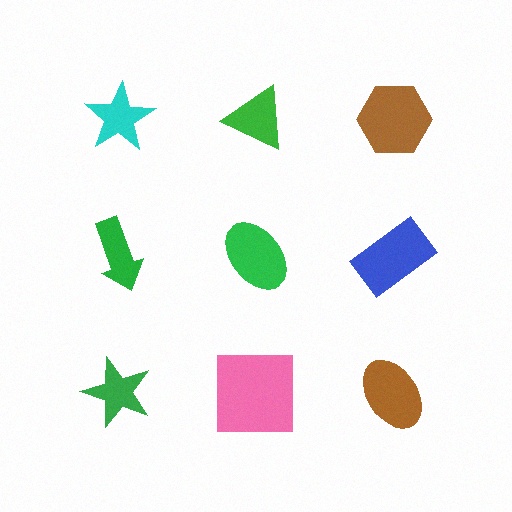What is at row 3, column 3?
A brown ellipse.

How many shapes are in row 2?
3 shapes.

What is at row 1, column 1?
A cyan star.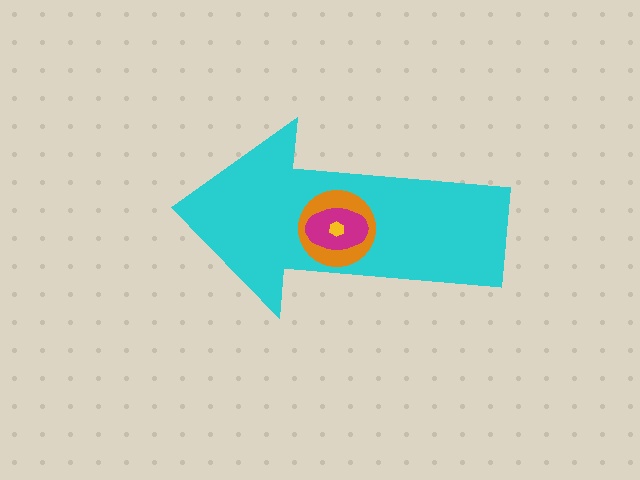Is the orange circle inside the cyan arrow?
Yes.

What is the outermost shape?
The cyan arrow.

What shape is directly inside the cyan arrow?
The orange circle.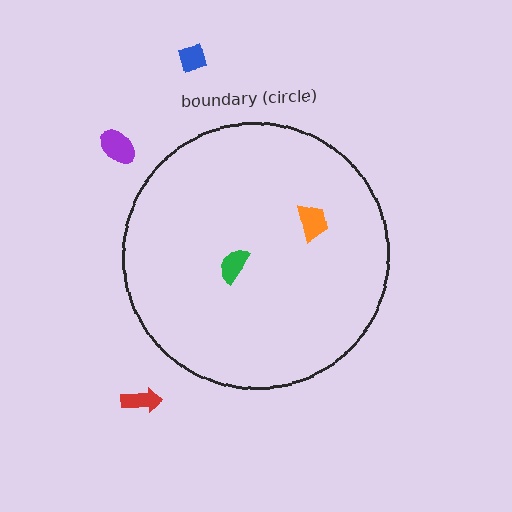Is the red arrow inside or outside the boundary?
Outside.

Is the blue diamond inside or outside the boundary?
Outside.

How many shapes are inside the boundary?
2 inside, 3 outside.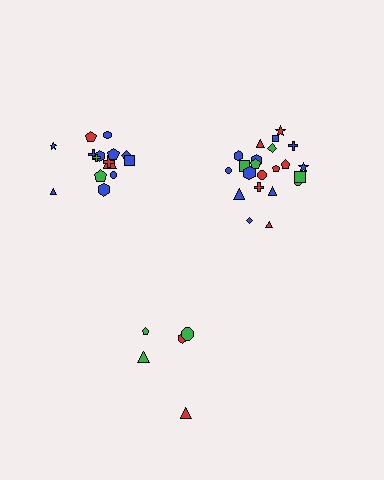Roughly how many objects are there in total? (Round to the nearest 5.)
Roughly 40 objects in total.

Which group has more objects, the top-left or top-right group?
The top-right group.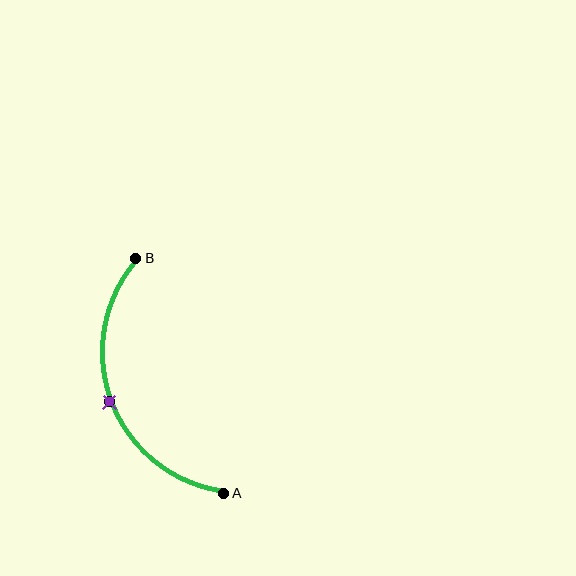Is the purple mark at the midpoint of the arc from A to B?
Yes. The purple mark lies on the arc at equal arc-length from both A and B — it is the arc midpoint.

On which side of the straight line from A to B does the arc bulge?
The arc bulges to the left of the straight line connecting A and B.